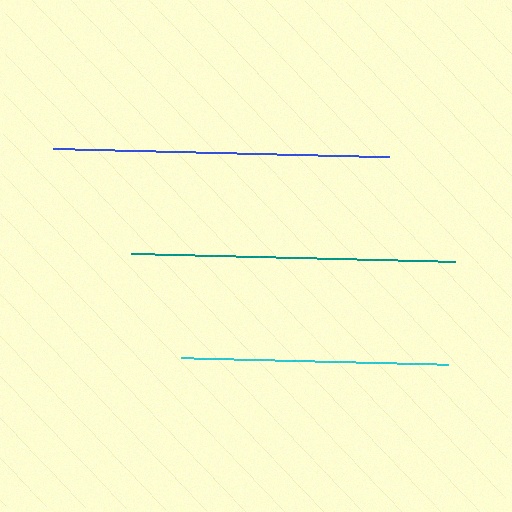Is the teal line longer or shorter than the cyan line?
The teal line is longer than the cyan line.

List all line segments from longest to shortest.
From longest to shortest: blue, teal, cyan.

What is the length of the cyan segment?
The cyan segment is approximately 267 pixels long.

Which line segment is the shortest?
The cyan line is the shortest at approximately 267 pixels.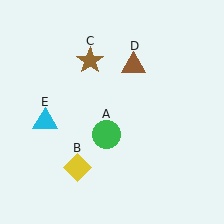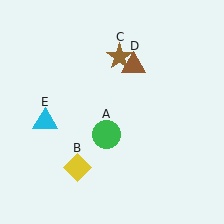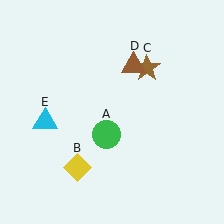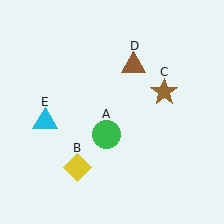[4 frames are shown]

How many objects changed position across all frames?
1 object changed position: brown star (object C).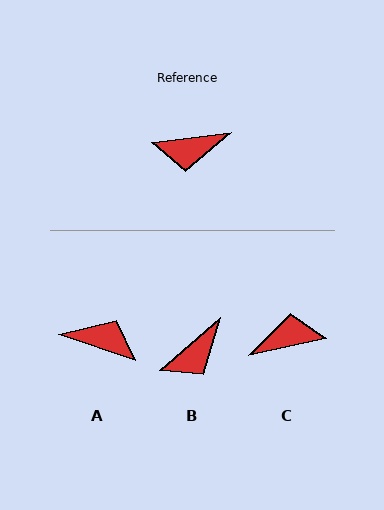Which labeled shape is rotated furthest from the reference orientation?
C, about 175 degrees away.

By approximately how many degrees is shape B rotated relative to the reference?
Approximately 34 degrees counter-clockwise.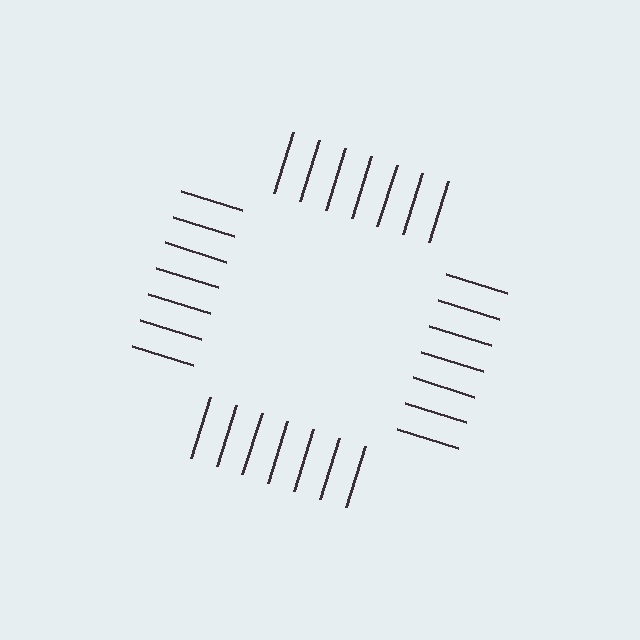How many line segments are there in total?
28 — 7 along each of the 4 edges.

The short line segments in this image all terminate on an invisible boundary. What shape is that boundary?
An illusory square — the line segments terminate on its edges but no continuous stroke is drawn.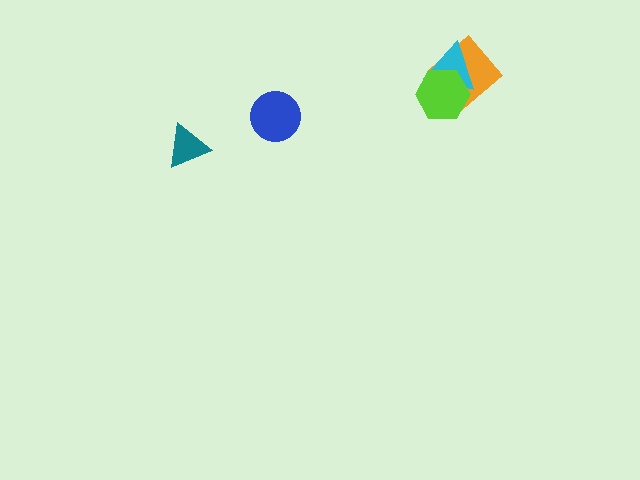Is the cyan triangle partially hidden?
Yes, it is partially covered by another shape.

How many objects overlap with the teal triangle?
0 objects overlap with the teal triangle.